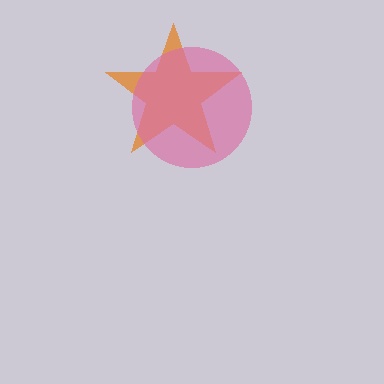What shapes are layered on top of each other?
The layered shapes are: an orange star, a pink circle.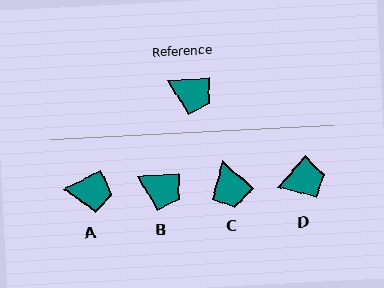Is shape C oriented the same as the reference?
No, it is off by about 46 degrees.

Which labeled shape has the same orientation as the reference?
B.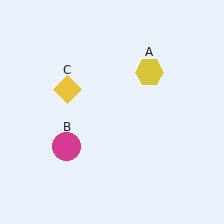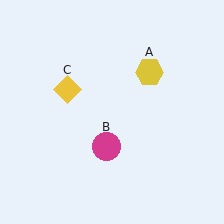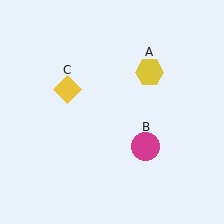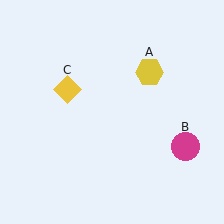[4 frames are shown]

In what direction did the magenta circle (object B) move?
The magenta circle (object B) moved right.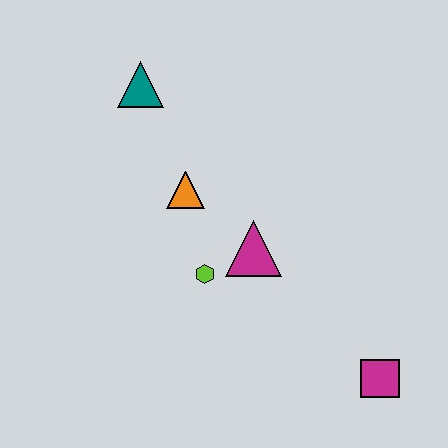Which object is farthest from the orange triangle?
The magenta square is farthest from the orange triangle.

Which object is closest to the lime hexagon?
The magenta triangle is closest to the lime hexagon.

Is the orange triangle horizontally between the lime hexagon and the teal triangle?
Yes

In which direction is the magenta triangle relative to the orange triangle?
The magenta triangle is to the right of the orange triangle.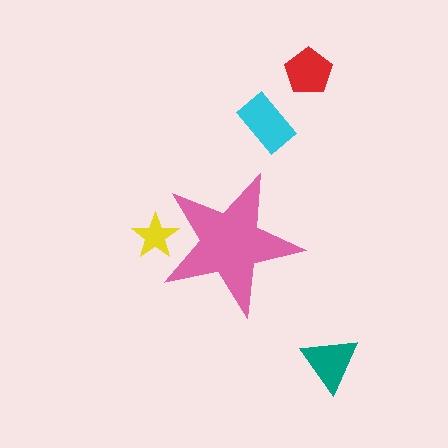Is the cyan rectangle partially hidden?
No, the cyan rectangle is fully visible.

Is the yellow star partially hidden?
Yes, the yellow star is partially hidden behind the pink star.